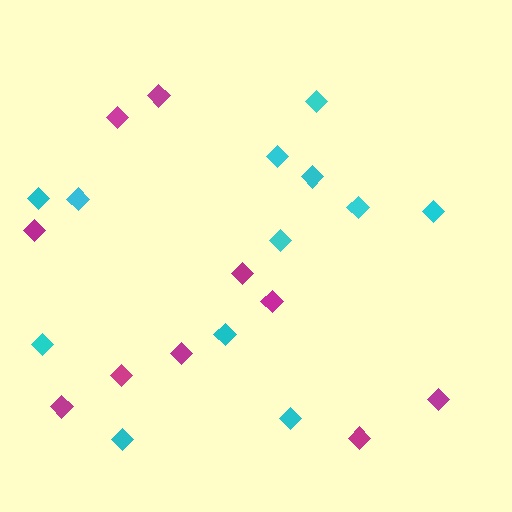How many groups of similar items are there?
There are 2 groups: one group of magenta diamonds (10) and one group of cyan diamonds (12).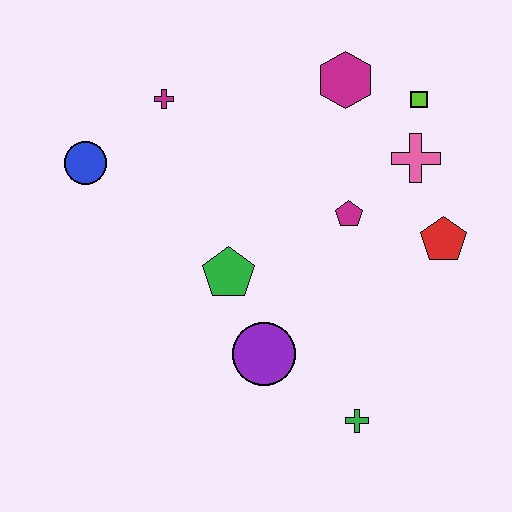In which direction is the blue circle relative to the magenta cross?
The blue circle is to the left of the magenta cross.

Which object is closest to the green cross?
The purple circle is closest to the green cross.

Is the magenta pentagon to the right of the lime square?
No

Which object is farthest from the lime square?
The blue circle is farthest from the lime square.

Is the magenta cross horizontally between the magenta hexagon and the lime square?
No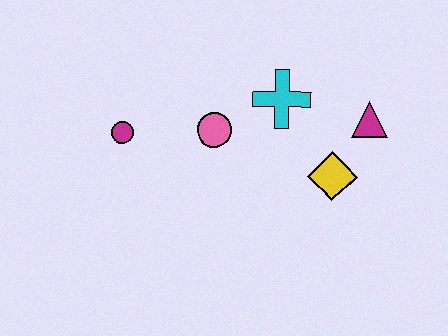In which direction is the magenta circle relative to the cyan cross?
The magenta circle is to the left of the cyan cross.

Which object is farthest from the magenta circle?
The magenta triangle is farthest from the magenta circle.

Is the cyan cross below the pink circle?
No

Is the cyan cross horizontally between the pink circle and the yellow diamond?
Yes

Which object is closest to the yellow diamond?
The magenta triangle is closest to the yellow diamond.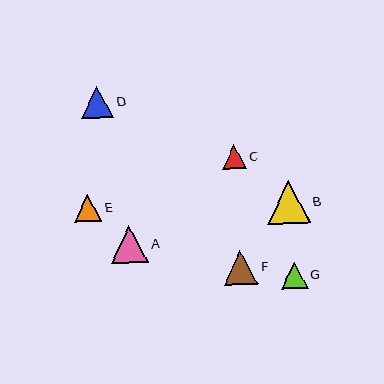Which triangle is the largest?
Triangle B is the largest with a size of approximately 43 pixels.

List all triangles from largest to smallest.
From largest to smallest: B, A, F, D, E, G, C.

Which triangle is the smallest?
Triangle C is the smallest with a size of approximately 24 pixels.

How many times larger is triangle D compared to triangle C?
Triangle D is approximately 1.3 times the size of triangle C.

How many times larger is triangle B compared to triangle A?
Triangle B is approximately 1.2 times the size of triangle A.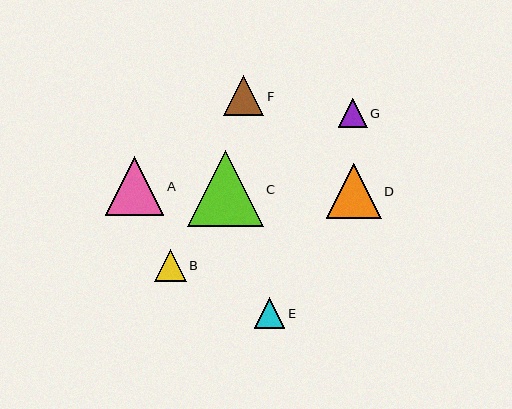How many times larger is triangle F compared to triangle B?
Triangle F is approximately 1.3 times the size of triangle B.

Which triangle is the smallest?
Triangle G is the smallest with a size of approximately 29 pixels.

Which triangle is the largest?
Triangle C is the largest with a size of approximately 76 pixels.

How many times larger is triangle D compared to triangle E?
Triangle D is approximately 1.8 times the size of triangle E.